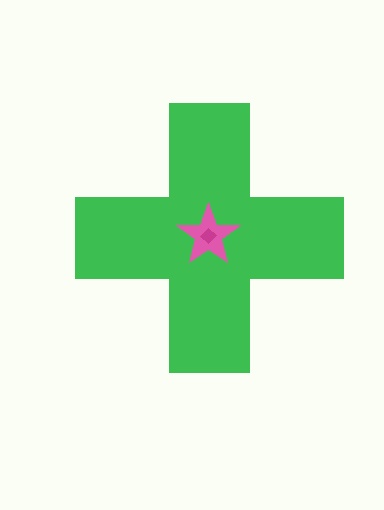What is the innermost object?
The magenta diamond.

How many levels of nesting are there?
3.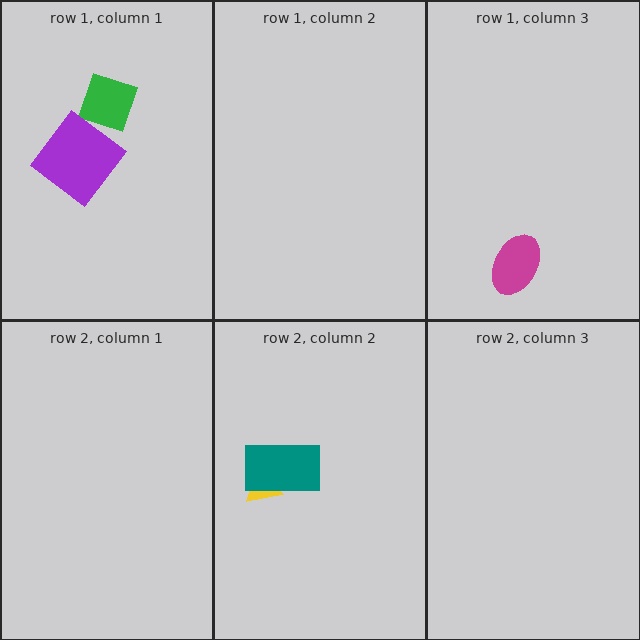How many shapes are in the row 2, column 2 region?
2.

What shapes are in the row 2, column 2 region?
The yellow triangle, the teal rectangle.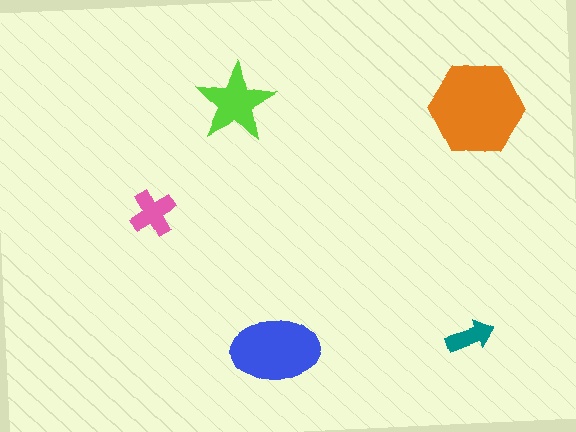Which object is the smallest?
The teal arrow.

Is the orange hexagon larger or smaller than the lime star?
Larger.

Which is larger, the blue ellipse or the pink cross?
The blue ellipse.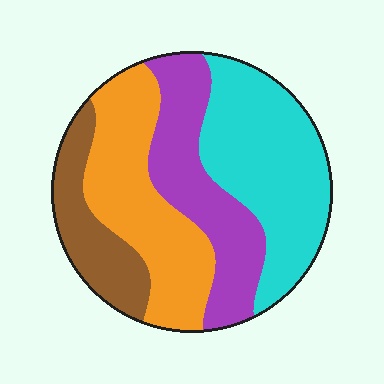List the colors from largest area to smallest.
From largest to smallest: cyan, orange, purple, brown.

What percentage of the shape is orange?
Orange takes up about one quarter (1/4) of the shape.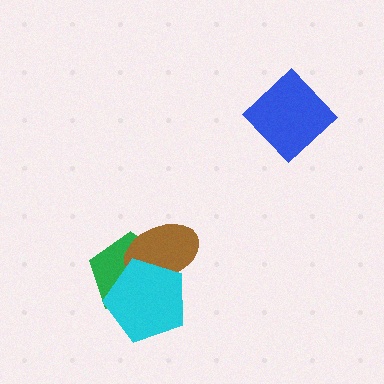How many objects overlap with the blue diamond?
0 objects overlap with the blue diamond.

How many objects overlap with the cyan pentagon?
2 objects overlap with the cyan pentagon.